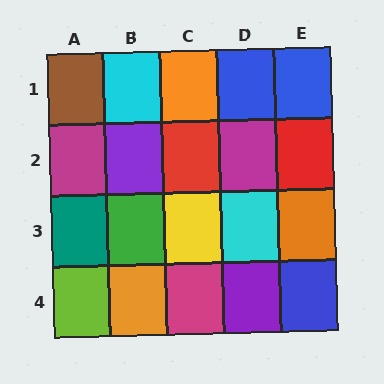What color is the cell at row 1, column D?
Blue.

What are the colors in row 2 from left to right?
Magenta, purple, red, magenta, red.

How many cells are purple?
2 cells are purple.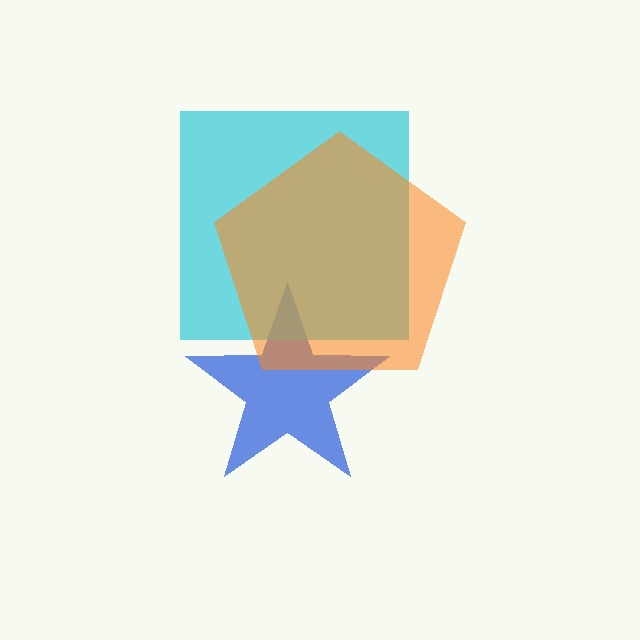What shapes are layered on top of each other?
The layered shapes are: a blue star, a cyan square, an orange pentagon.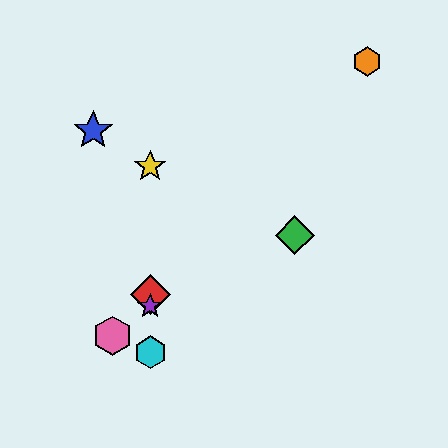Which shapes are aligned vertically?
The red diamond, the yellow star, the purple star, the cyan hexagon are aligned vertically.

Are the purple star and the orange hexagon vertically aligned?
No, the purple star is at x≈150 and the orange hexagon is at x≈367.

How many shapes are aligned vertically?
4 shapes (the red diamond, the yellow star, the purple star, the cyan hexagon) are aligned vertically.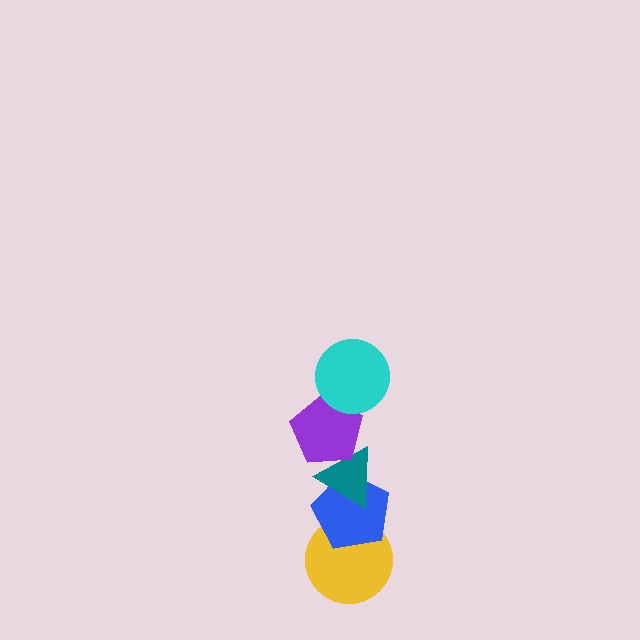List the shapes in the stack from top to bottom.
From top to bottom: the cyan circle, the purple pentagon, the teal triangle, the blue pentagon, the yellow circle.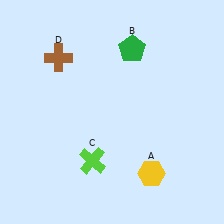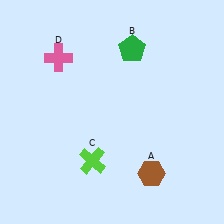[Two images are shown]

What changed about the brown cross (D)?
In Image 1, D is brown. In Image 2, it changed to pink.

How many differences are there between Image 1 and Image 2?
There are 2 differences between the two images.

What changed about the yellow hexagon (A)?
In Image 1, A is yellow. In Image 2, it changed to brown.